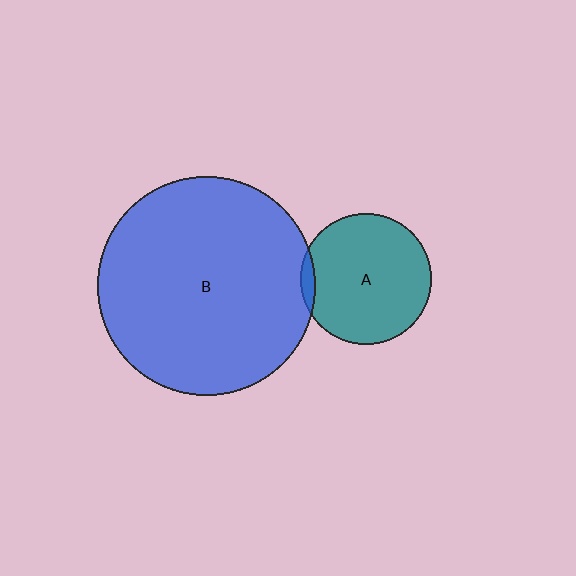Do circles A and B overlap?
Yes.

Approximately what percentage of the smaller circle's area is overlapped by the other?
Approximately 5%.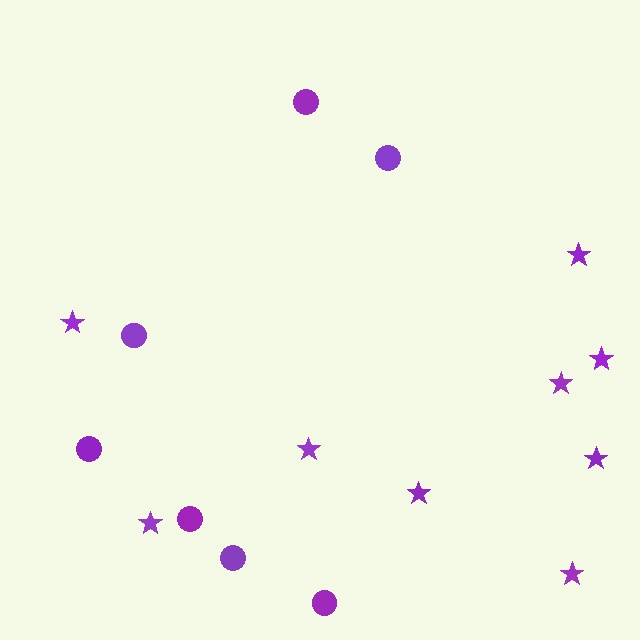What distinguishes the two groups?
There are 2 groups: one group of stars (9) and one group of circles (7).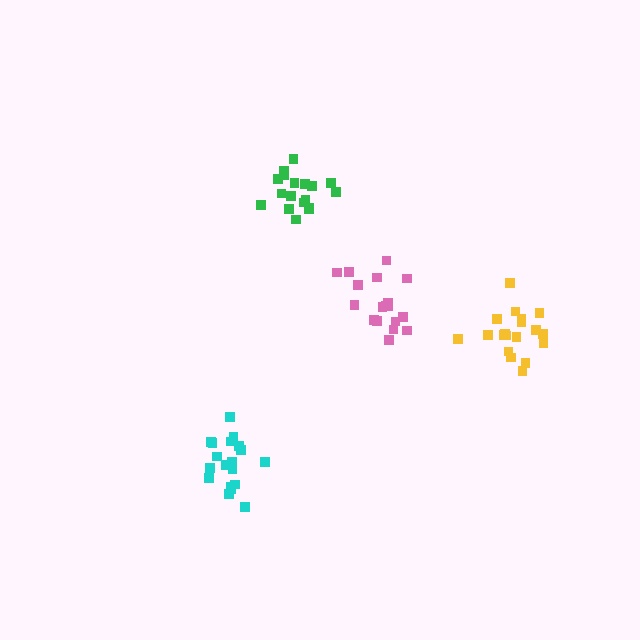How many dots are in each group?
Group 1: 18 dots, Group 2: 18 dots, Group 3: 19 dots, Group 4: 19 dots (74 total).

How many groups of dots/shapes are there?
There are 4 groups.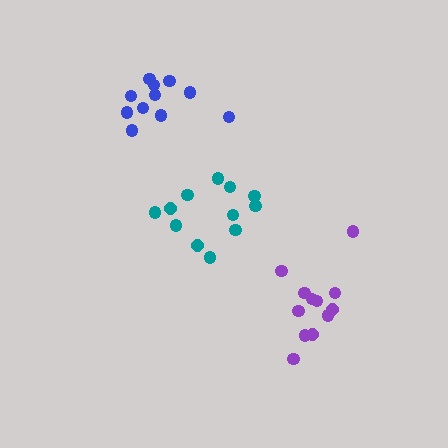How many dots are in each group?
Group 1: 12 dots, Group 2: 12 dots, Group 3: 11 dots (35 total).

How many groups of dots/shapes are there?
There are 3 groups.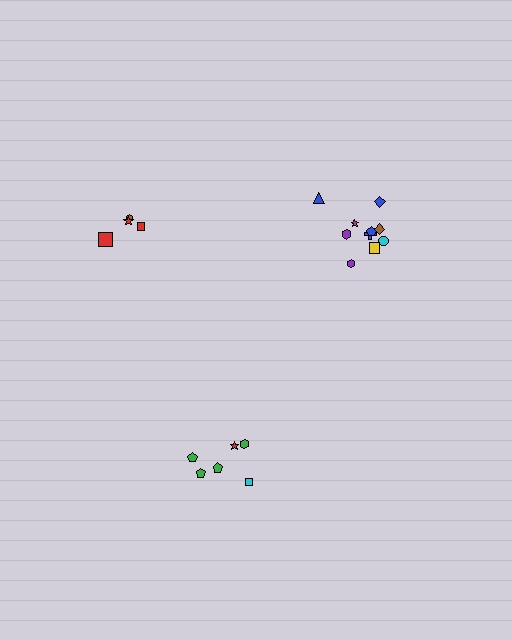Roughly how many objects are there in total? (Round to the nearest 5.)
Roughly 20 objects in total.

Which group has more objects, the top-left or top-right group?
The top-right group.